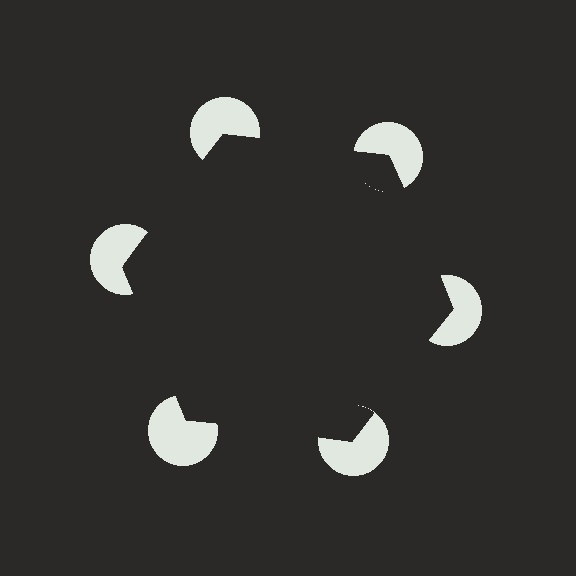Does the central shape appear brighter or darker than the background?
It typically appears slightly darker than the background, even though no actual brightness change is drawn.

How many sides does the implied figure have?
6 sides.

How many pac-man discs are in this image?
There are 6 — one at each vertex of the illusory hexagon.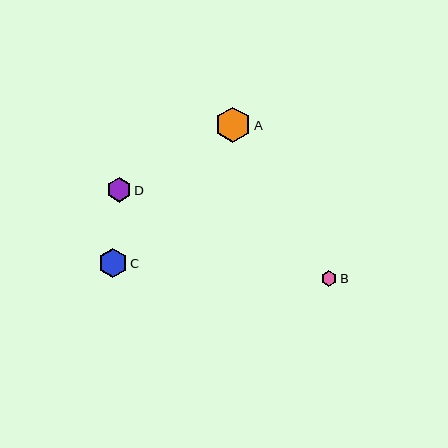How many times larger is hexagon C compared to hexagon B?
Hexagon C is approximately 1.8 times the size of hexagon B.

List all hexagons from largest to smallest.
From largest to smallest: A, C, D, B.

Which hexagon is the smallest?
Hexagon B is the smallest with a size of approximately 16 pixels.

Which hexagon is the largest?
Hexagon A is the largest with a size of approximately 36 pixels.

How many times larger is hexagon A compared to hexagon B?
Hexagon A is approximately 2.3 times the size of hexagon B.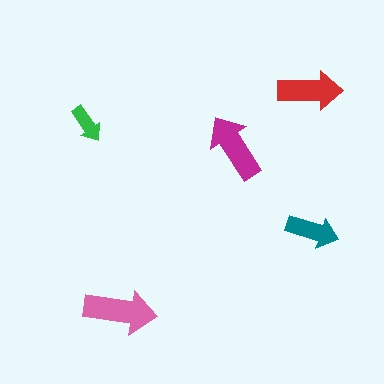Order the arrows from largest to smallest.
the pink one, the magenta one, the red one, the teal one, the green one.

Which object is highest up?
The red arrow is topmost.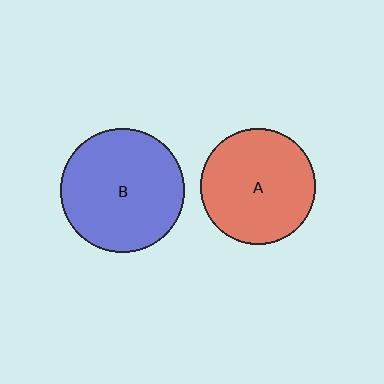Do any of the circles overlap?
No, none of the circles overlap.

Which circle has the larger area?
Circle B (blue).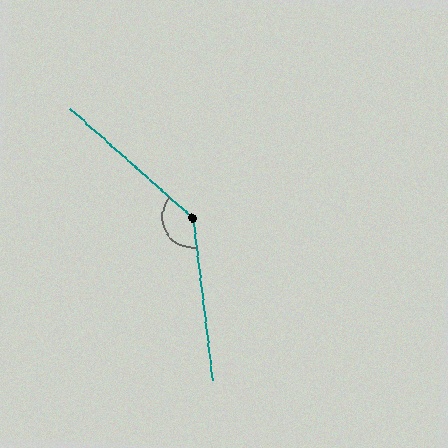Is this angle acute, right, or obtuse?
It is obtuse.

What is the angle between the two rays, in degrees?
Approximately 138 degrees.